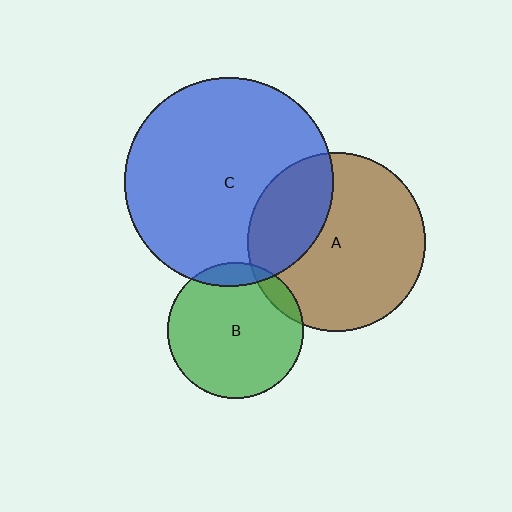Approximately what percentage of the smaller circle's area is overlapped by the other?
Approximately 10%.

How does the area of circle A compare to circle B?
Approximately 1.7 times.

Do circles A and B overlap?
Yes.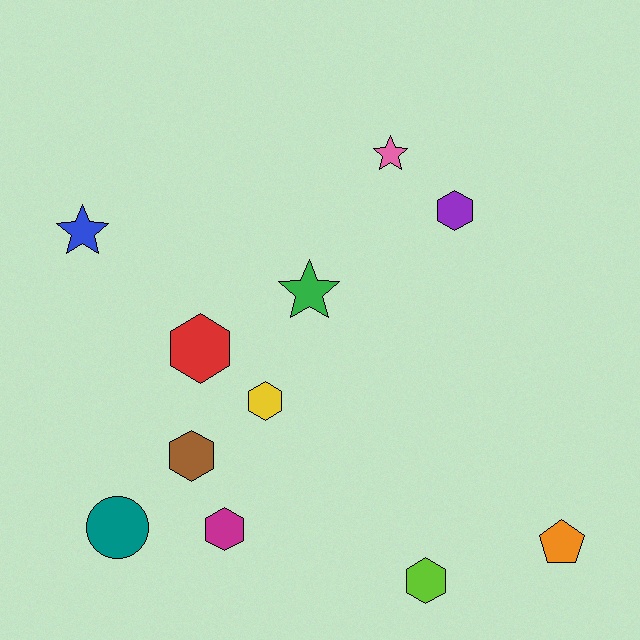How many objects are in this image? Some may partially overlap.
There are 11 objects.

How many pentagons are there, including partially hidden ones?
There is 1 pentagon.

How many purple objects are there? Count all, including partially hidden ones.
There is 1 purple object.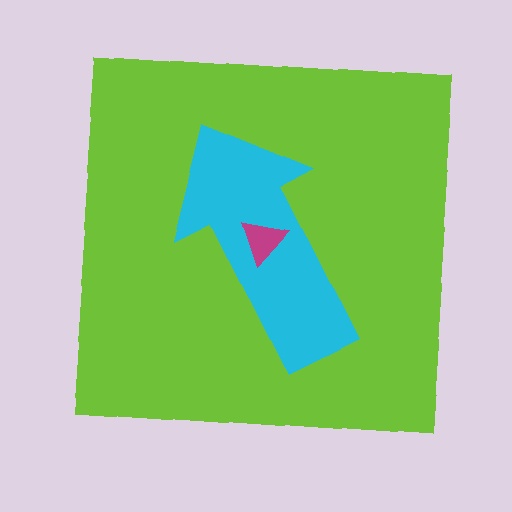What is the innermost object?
The magenta triangle.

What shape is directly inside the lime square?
The cyan arrow.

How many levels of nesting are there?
3.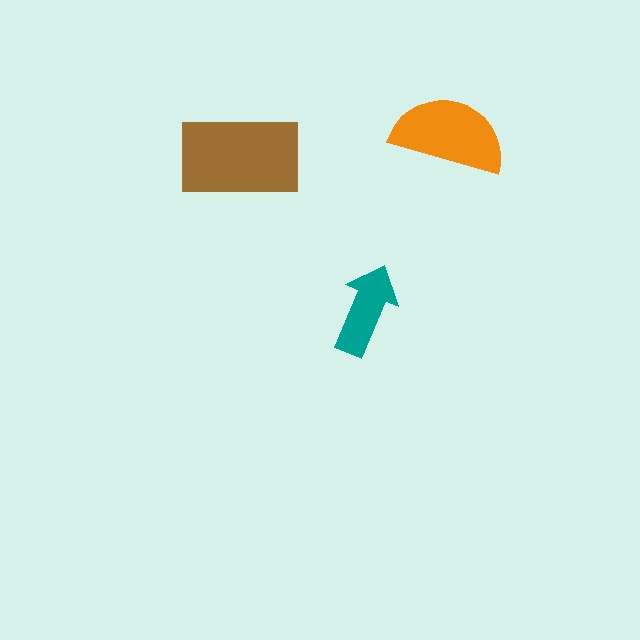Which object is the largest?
The brown rectangle.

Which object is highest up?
The orange semicircle is topmost.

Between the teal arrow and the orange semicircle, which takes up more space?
The orange semicircle.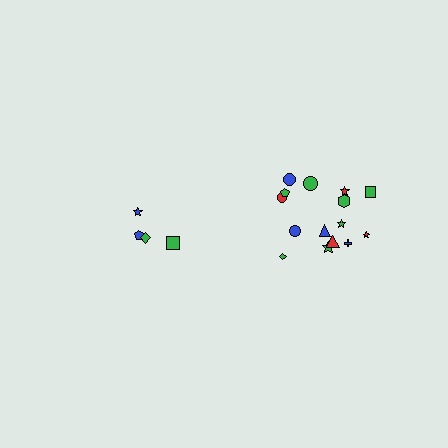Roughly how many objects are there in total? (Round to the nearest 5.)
Roughly 20 objects in total.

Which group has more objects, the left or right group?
The right group.